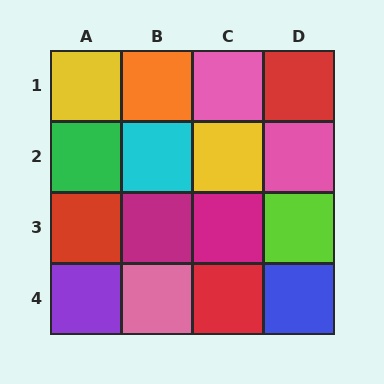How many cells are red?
3 cells are red.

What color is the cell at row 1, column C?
Pink.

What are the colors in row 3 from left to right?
Red, magenta, magenta, lime.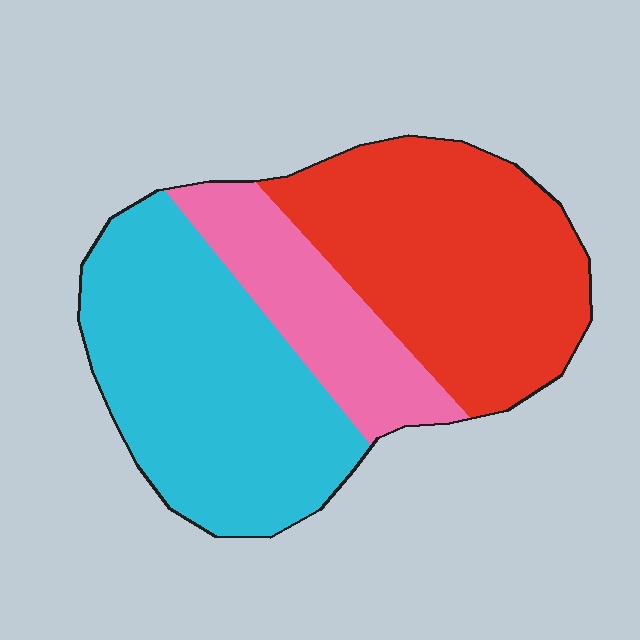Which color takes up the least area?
Pink, at roughly 20%.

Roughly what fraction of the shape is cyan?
Cyan covers about 40% of the shape.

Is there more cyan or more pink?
Cyan.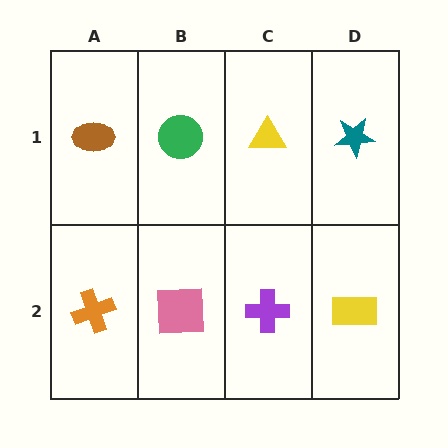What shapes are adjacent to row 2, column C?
A yellow triangle (row 1, column C), a pink square (row 2, column B), a yellow rectangle (row 2, column D).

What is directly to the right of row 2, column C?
A yellow rectangle.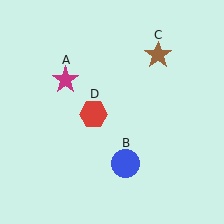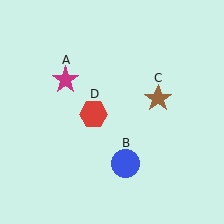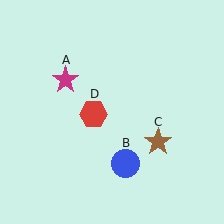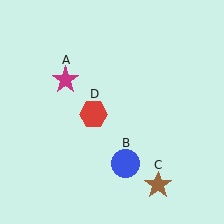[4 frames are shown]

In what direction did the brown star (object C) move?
The brown star (object C) moved down.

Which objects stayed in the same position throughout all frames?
Magenta star (object A) and blue circle (object B) and red hexagon (object D) remained stationary.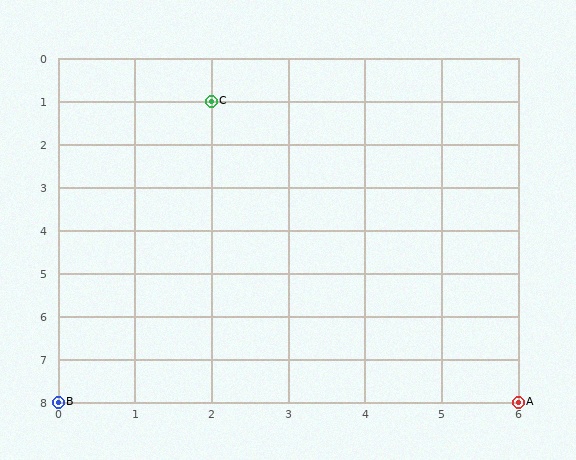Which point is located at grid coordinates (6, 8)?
Point A is at (6, 8).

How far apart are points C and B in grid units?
Points C and B are 2 columns and 7 rows apart (about 7.3 grid units diagonally).